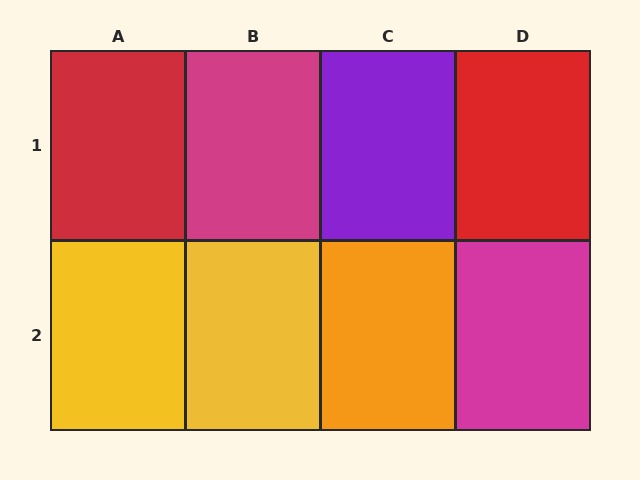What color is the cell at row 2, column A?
Yellow.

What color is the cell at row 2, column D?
Magenta.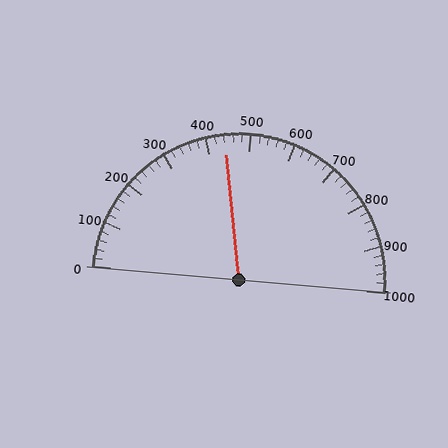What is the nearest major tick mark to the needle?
The nearest major tick mark is 400.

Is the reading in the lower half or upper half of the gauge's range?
The reading is in the lower half of the range (0 to 1000).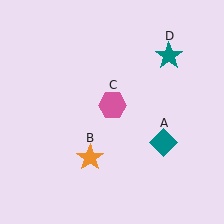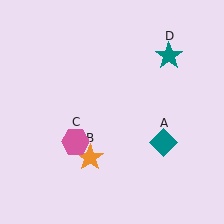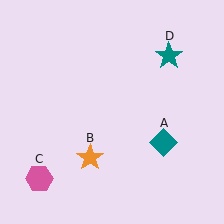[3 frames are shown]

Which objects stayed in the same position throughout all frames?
Teal diamond (object A) and orange star (object B) and teal star (object D) remained stationary.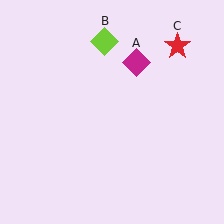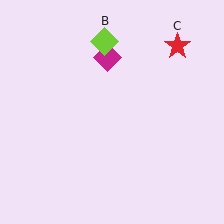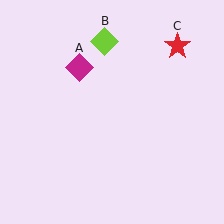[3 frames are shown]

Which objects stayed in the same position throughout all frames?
Lime diamond (object B) and red star (object C) remained stationary.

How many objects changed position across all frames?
1 object changed position: magenta diamond (object A).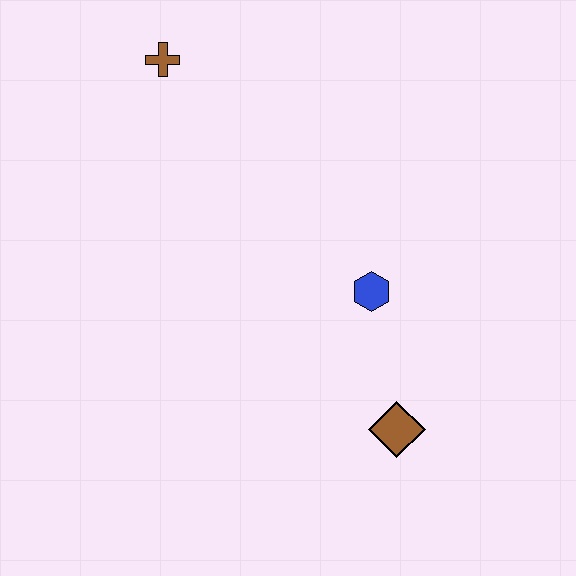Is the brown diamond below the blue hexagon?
Yes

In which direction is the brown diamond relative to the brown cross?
The brown diamond is below the brown cross.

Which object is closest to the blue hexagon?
The brown diamond is closest to the blue hexagon.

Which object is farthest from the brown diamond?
The brown cross is farthest from the brown diamond.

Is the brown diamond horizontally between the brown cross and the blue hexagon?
No